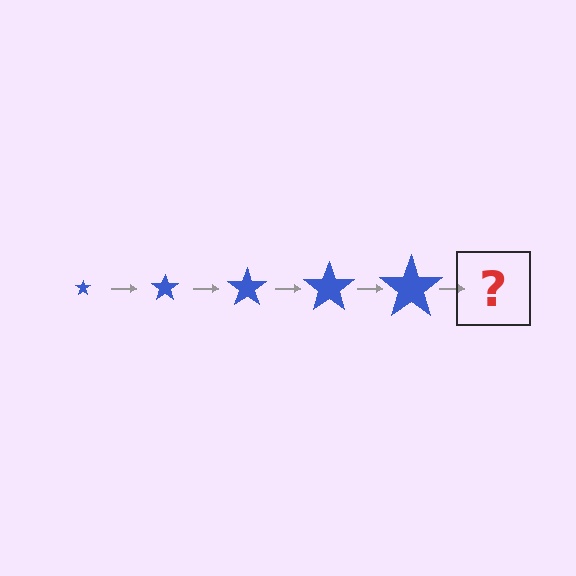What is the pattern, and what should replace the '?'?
The pattern is that the star gets progressively larger each step. The '?' should be a blue star, larger than the previous one.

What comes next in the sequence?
The next element should be a blue star, larger than the previous one.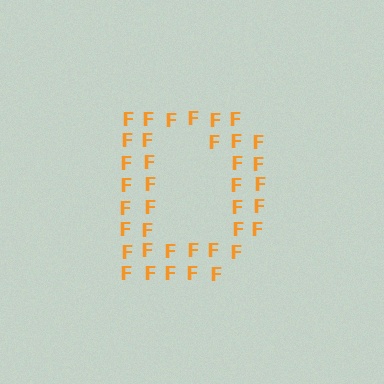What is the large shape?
The large shape is the letter D.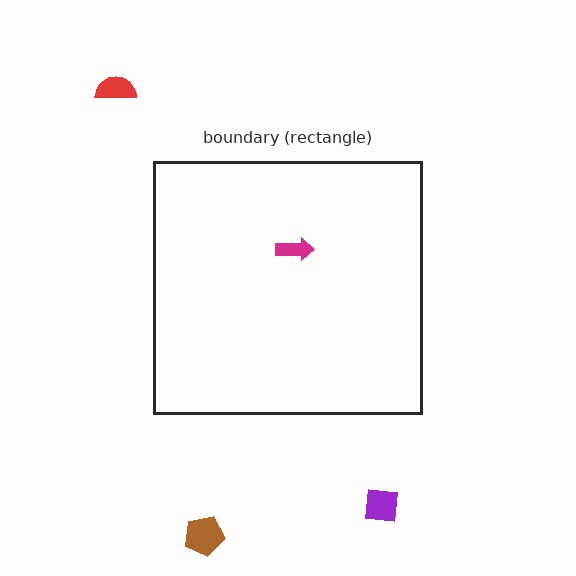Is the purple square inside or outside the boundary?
Outside.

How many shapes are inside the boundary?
1 inside, 3 outside.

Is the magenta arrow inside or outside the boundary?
Inside.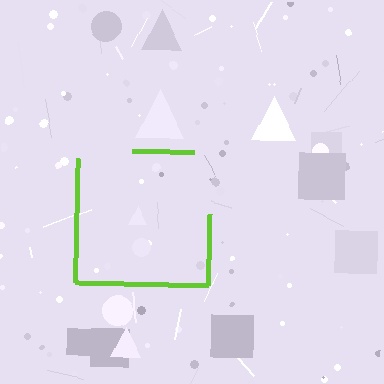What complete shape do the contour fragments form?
The contour fragments form a square.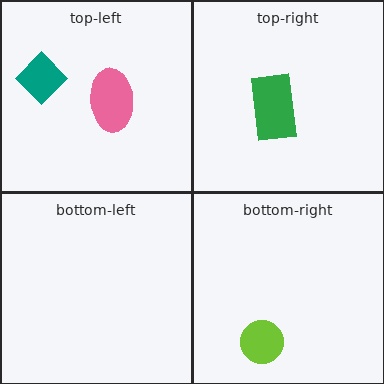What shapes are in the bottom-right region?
The lime circle.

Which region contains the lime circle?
The bottom-right region.